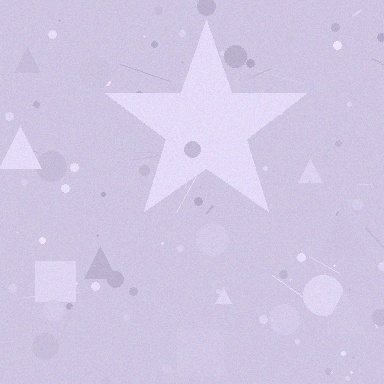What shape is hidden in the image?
A star is hidden in the image.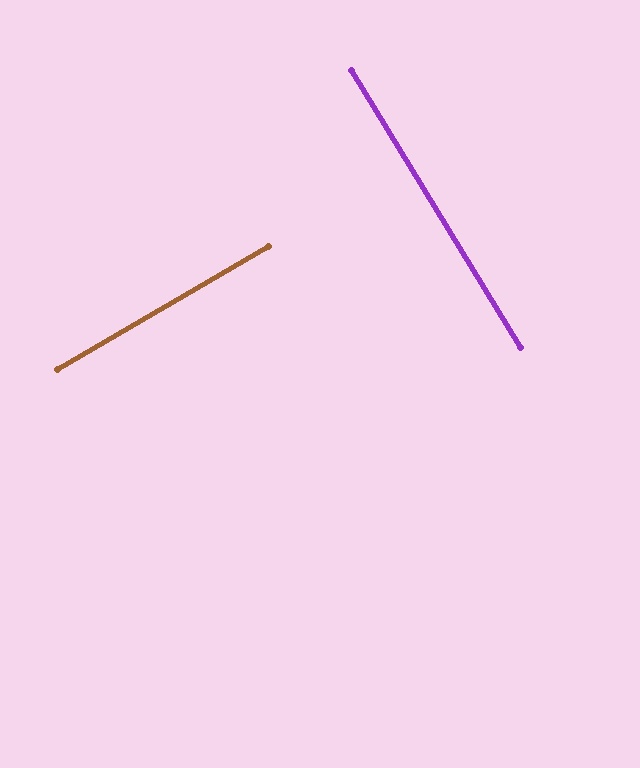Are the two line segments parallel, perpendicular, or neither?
Perpendicular — they meet at approximately 89°.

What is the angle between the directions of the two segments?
Approximately 89 degrees.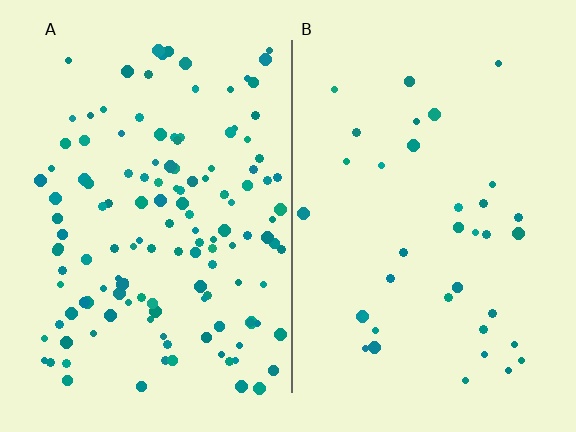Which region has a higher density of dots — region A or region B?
A (the left).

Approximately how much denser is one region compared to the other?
Approximately 3.7× — region A over region B.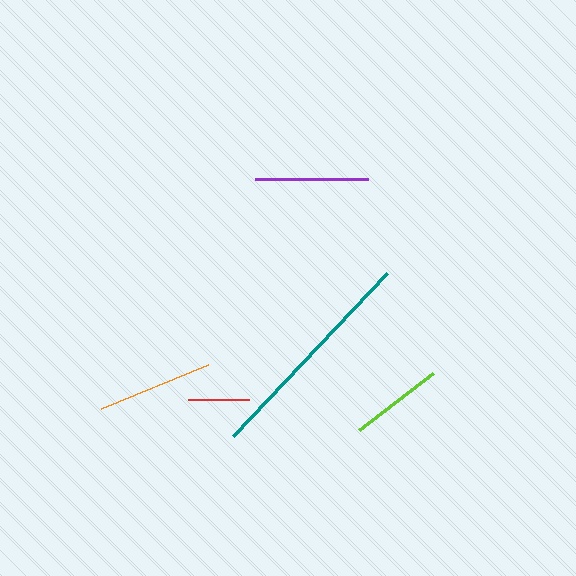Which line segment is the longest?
The teal line is the longest at approximately 224 pixels.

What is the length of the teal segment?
The teal segment is approximately 224 pixels long.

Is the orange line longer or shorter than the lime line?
The orange line is longer than the lime line.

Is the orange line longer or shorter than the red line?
The orange line is longer than the red line.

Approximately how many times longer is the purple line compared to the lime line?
The purple line is approximately 1.2 times the length of the lime line.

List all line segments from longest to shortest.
From longest to shortest: teal, orange, purple, lime, red.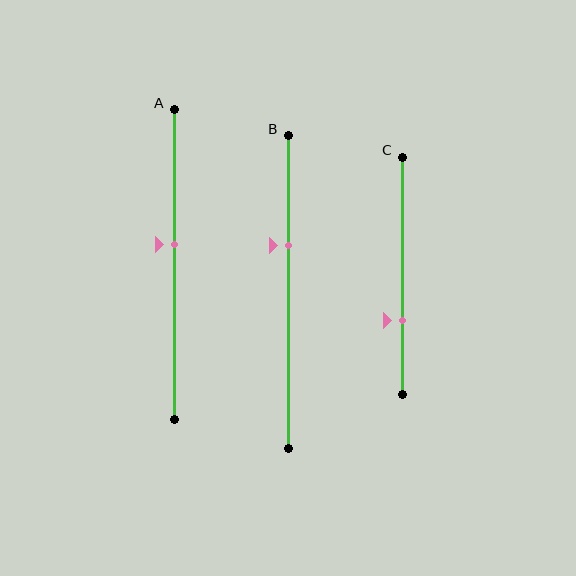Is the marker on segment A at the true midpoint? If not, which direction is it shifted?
No, the marker on segment A is shifted upward by about 7% of the segment length.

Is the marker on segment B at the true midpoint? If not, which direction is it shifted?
No, the marker on segment B is shifted upward by about 15% of the segment length.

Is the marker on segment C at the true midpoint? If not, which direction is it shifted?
No, the marker on segment C is shifted downward by about 19% of the segment length.